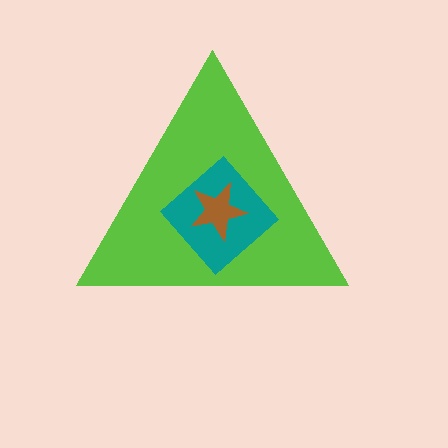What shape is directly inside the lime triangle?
The teal diamond.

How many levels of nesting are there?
3.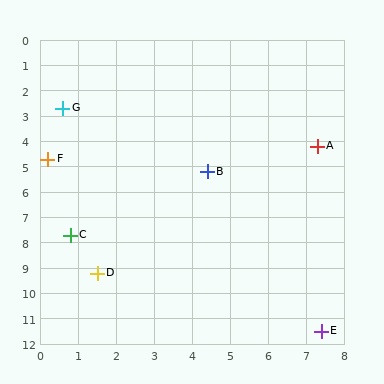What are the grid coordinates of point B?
Point B is at approximately (4.4, 5.2).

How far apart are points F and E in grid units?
Points F and E are about 9.9 grid units apart.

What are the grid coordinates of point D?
Point D is at approximately (1.5, 9.2).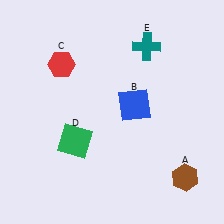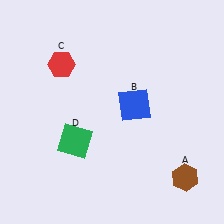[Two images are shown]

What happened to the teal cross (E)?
The teal cross (E) was removed in Image 2. It was in the top-right area of Image 1.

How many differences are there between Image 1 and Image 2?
There is 1 difference between the two images.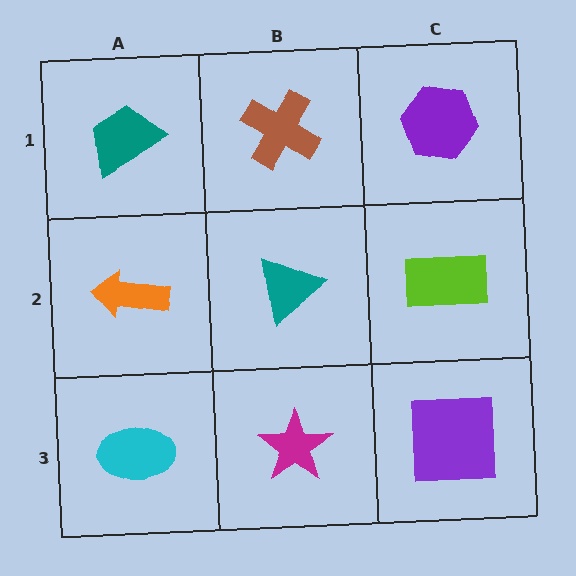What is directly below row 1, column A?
An orange arrow.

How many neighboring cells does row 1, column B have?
3.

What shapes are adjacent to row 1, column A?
An orange arrow (row 2, column A), a brown cross (row 1, column B).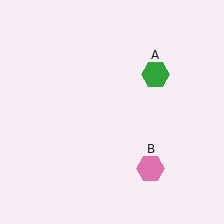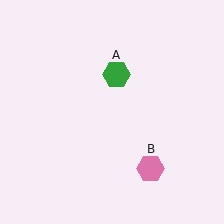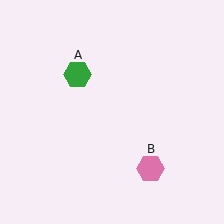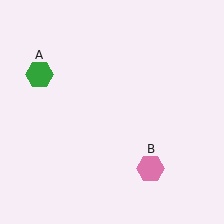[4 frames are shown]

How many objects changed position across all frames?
1 object changed position: green hexagon (object A).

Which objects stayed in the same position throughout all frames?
Pink hexagon (object B) remained stationary.